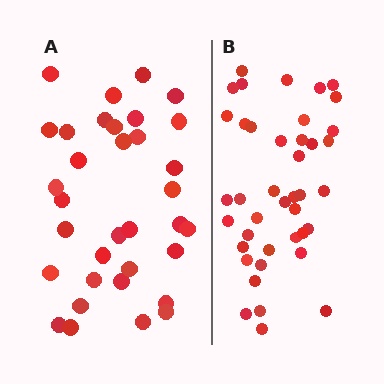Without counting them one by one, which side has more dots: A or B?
Region B (the right region) has more dots.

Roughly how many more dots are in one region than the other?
Region B has roughly 8 or so more dots than region A.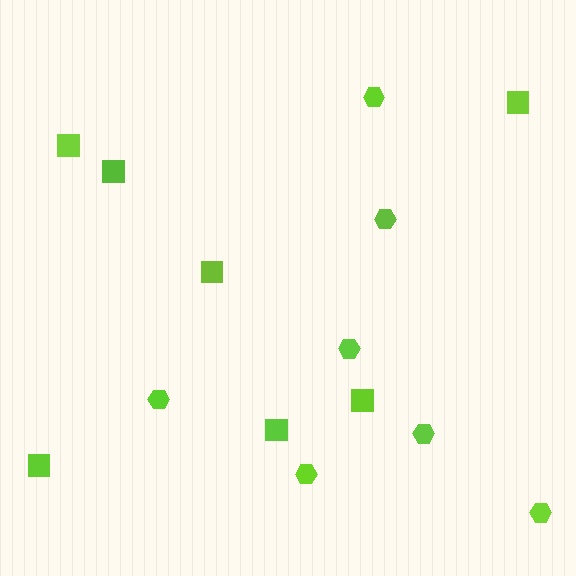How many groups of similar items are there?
There are 2 groups: one group of hexagons (7) and one group of squares (7).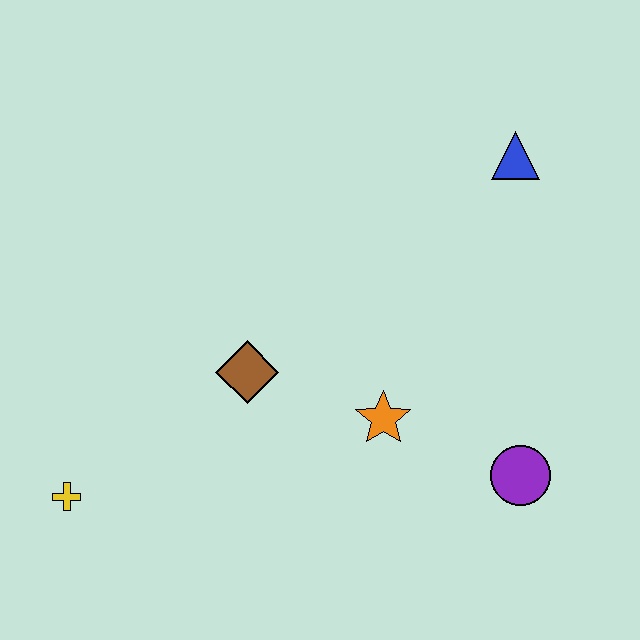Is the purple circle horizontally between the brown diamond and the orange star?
No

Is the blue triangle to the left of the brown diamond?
No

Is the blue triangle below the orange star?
No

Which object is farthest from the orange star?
The yellow cross is farthest from the orange star.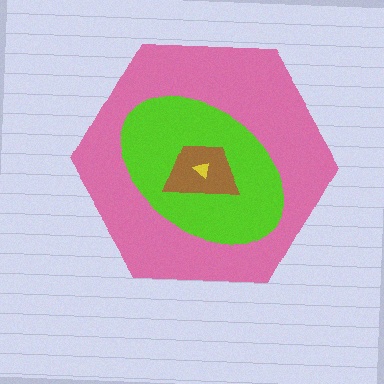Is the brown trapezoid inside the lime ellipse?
Yes.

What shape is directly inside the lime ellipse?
The brown trapezoid.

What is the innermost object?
The yellow triangle.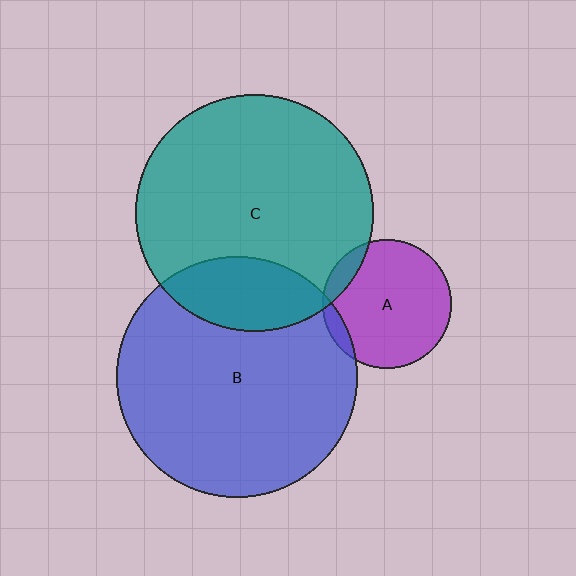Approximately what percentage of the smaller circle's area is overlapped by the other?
Approximately 10%.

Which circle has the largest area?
Circle B (blue).